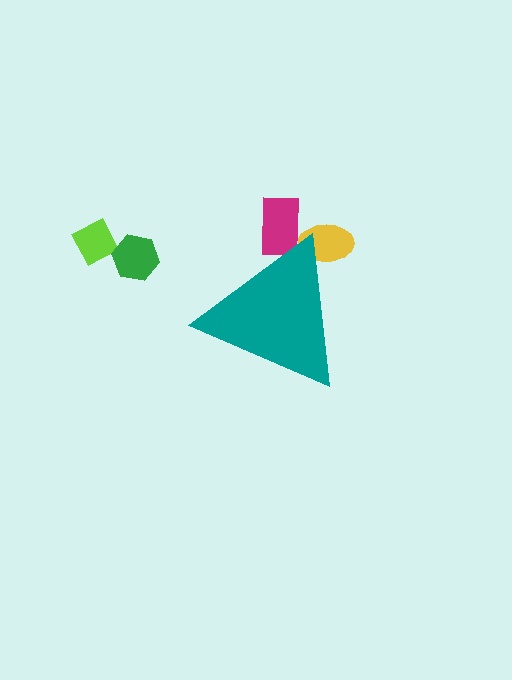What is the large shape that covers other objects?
A teal triangle.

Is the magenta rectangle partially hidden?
Yes, the magenta rectangle is partially hidden behind the teal triangle.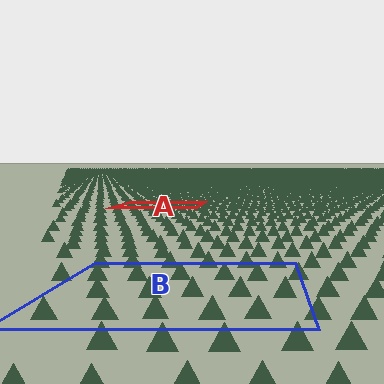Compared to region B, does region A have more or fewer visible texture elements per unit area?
Region A has more texture elements per unit area — they are packed more densely because it is farther away.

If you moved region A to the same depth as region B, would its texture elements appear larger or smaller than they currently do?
They would appear larger. At a closer depth, the same texture elements are projected at a bigger on-screen size.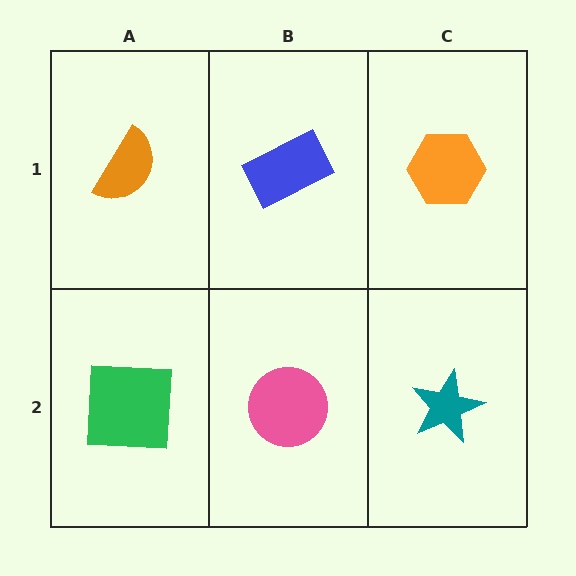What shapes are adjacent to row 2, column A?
An orange semicircle (row 1, column A), a pink circle (row 2, column B).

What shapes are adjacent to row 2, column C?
An orange hexagon (row 1, column C), a pink circle (row 2, column B).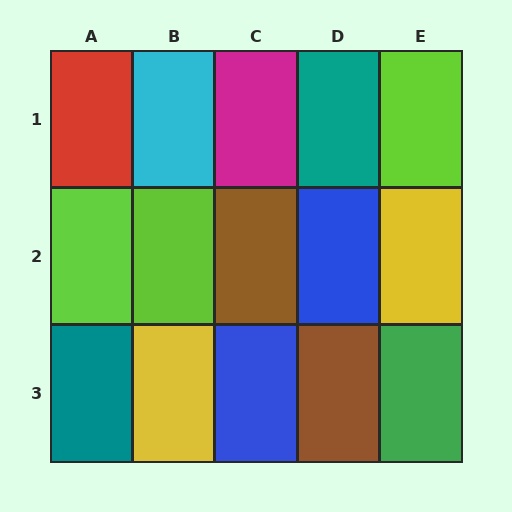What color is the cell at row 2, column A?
Lime.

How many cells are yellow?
2 cells are yellow.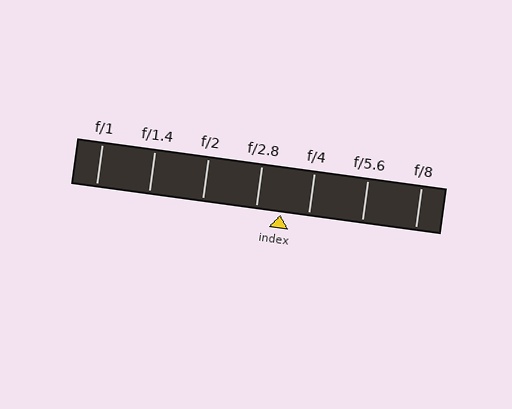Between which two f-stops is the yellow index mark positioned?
The index mark is between f/2.8 and f/4.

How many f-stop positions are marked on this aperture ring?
There are 7 f-stop positions marked.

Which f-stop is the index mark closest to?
The index mark is closest to f/2.8.